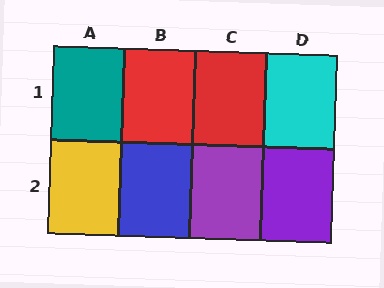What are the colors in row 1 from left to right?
Teal, red, red, cyan.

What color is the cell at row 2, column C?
Purple.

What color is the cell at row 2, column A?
Yellow.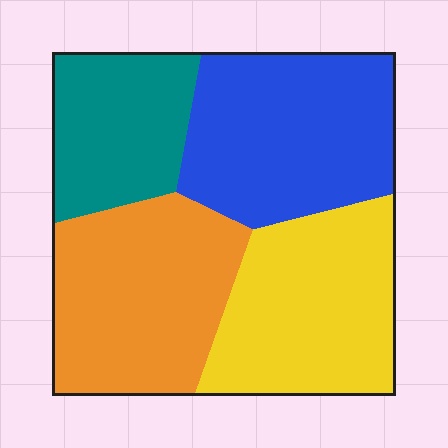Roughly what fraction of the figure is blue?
Blue takes up about one quarter (1/4) of the figure.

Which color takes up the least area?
Teal, at roughly 20%.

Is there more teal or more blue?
Blue.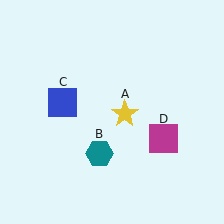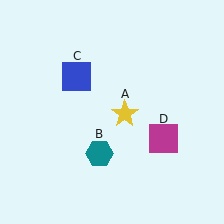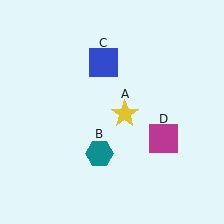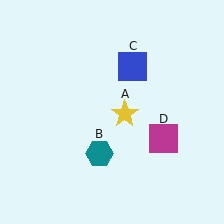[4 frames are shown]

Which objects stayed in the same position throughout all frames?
Yellow star (object A) and teal hexagon (object B) and magenta square (object D) remained stationary.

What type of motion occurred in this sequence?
The blue square (object C) rotated clockwise around the center of the scene.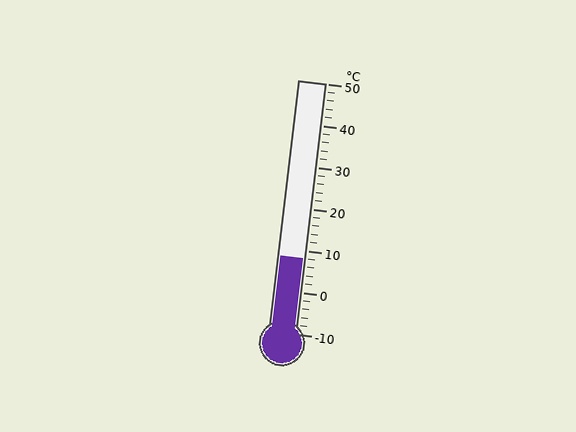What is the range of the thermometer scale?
The thermometer scale ranges from -10°C to 50°C.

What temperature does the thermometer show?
The thermometer shows approximately 8°C.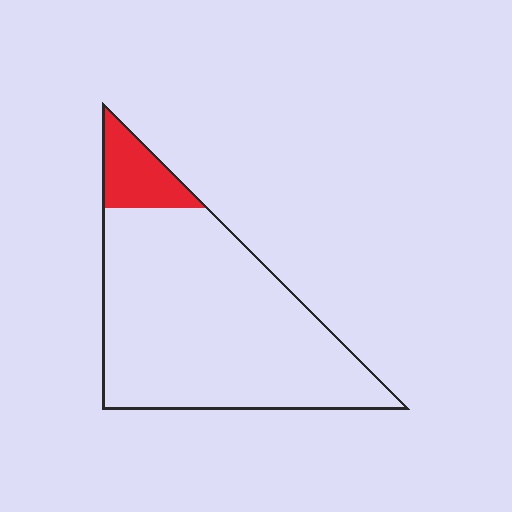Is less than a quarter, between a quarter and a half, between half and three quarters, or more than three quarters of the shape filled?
Less than a quarter.